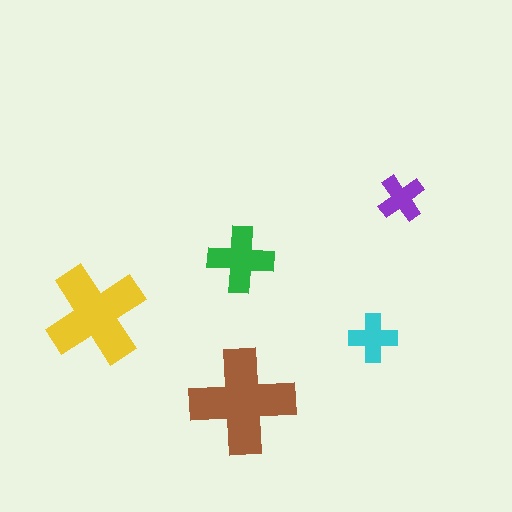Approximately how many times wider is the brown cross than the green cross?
About 1.5 times wider.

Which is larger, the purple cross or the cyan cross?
The cyan one.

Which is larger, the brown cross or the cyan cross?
The brown one.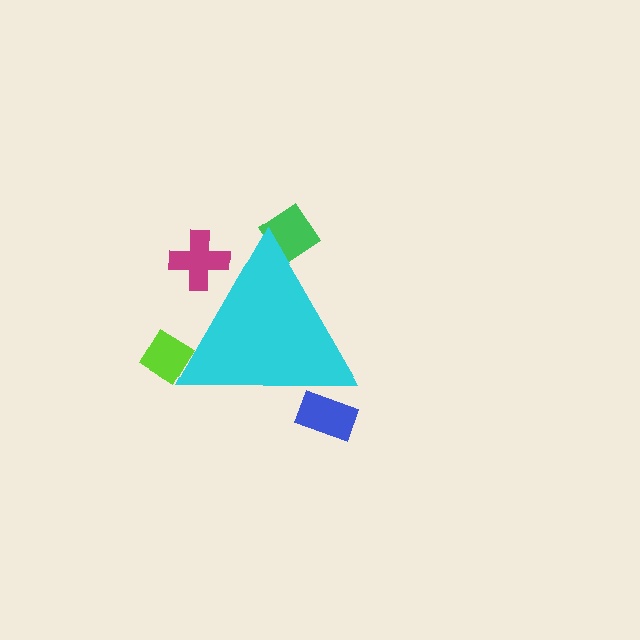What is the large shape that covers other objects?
A cyan triangle.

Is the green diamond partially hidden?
Yes, the green diamond is partially hidden behind the cyan triangle.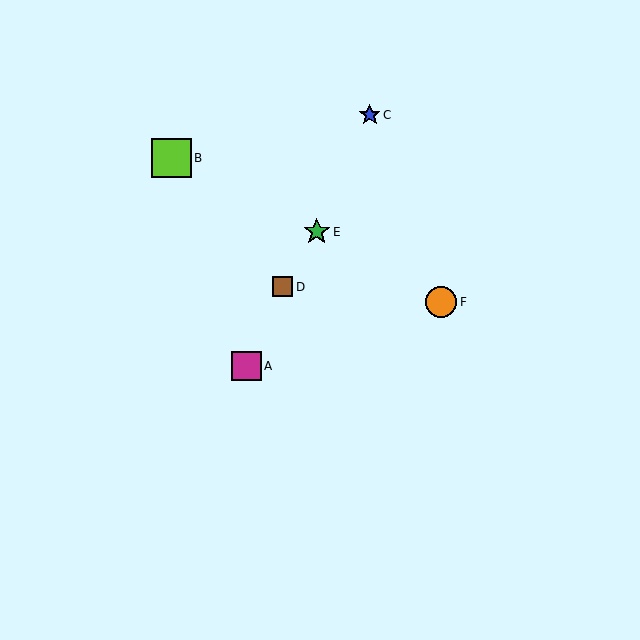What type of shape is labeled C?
Shape C is a blue star.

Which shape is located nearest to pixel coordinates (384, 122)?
The blue star (labeled C) at (370, 115) is nearest to that location.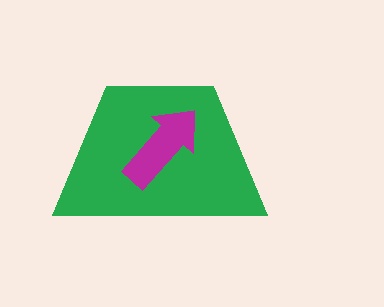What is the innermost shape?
The magenta arrow.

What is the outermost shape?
The green trapezoid.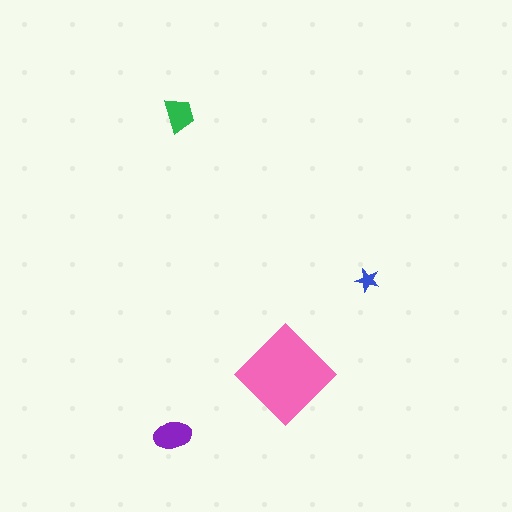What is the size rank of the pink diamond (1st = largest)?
1st.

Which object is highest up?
The green trapezoid is topmost.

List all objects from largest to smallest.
The pink diamond, the purple ellipse, the green trapezoid, the blue star.